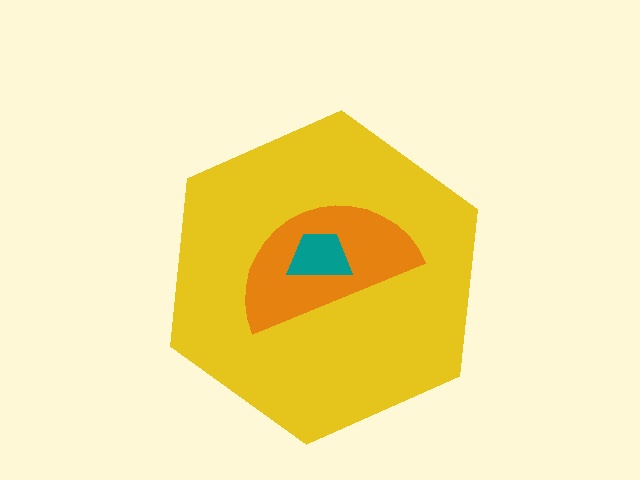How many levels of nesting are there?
3.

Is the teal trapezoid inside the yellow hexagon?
Yes.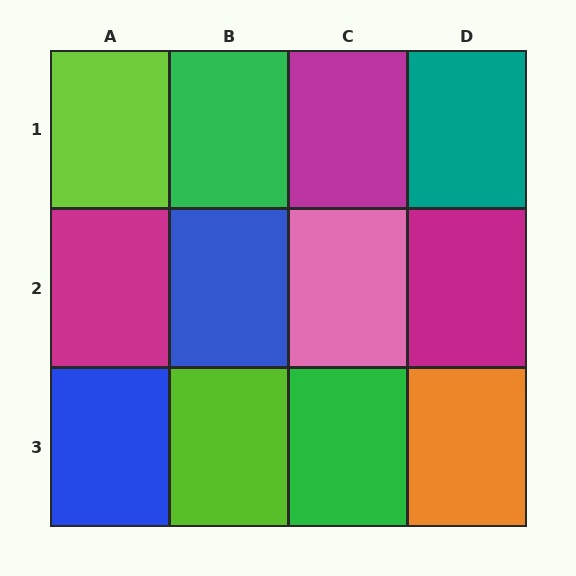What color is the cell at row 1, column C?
Magenta.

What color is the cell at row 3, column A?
Blue.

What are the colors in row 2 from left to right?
Magenta, blue, pink, magenta.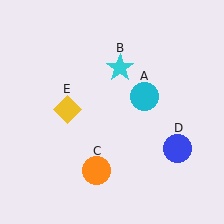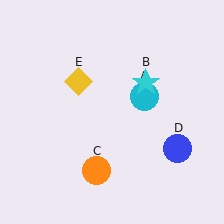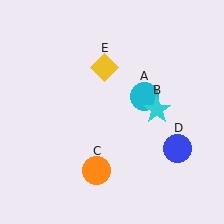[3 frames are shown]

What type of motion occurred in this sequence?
The cyan star (object B), yellow diamond (object E) rotated clockwise around the center of the scene.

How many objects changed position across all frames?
2 objects changed position: cyan star (object B), yellow diamond (object E).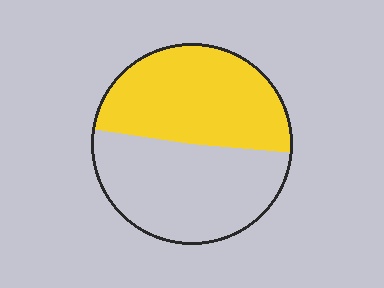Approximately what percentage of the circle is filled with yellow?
Approximately 50%.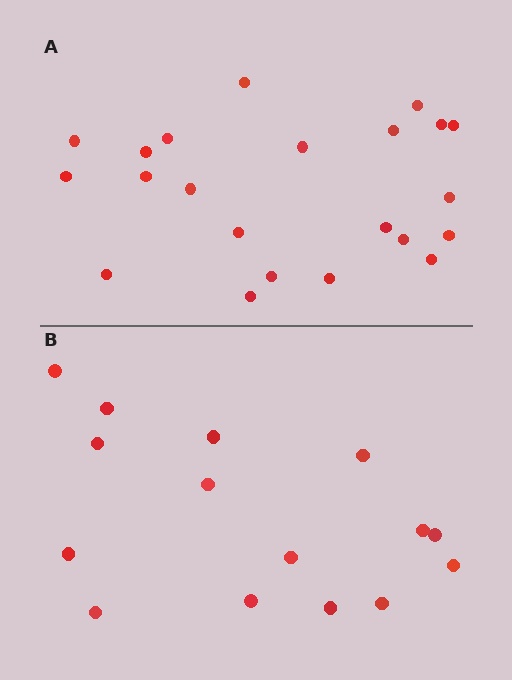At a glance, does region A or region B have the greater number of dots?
Region A (the top region) has more dots.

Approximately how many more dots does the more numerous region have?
Region A has roughly 8 or so more dots than region B.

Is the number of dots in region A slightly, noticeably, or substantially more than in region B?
Region A has substantially more. The ratio is roughly 1.5 to 1.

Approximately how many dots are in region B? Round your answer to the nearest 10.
About 20 dots. (The exact count is 15, which rounds to 20.)